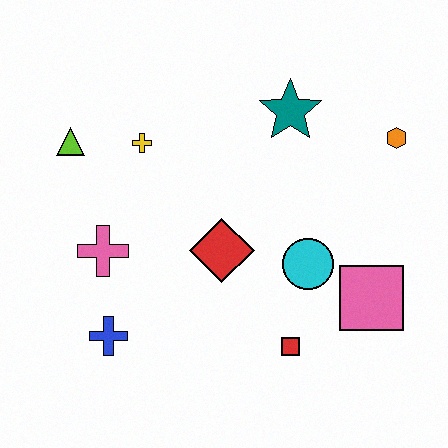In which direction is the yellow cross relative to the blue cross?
The yellow cross is above the blue cross.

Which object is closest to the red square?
The cyan circle is closest to the red square.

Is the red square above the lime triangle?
No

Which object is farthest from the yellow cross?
The pink square is farthest from the yellow cross.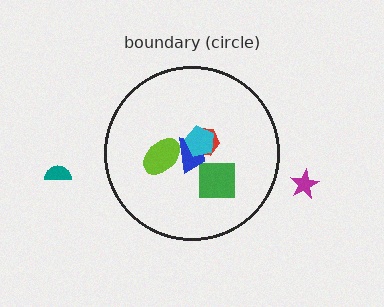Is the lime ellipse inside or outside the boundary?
Inside.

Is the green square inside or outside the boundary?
Inside.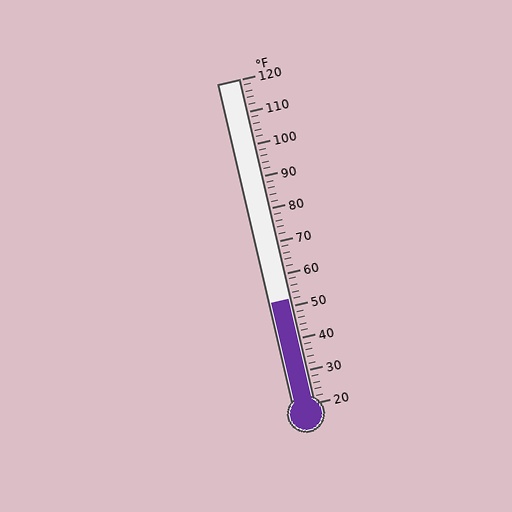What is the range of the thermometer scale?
The thermometer scale ranges from 20°F to 120°F.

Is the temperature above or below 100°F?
The temperature is below 100°F.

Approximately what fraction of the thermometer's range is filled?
The thermometer is filled to approximately 30% of its range.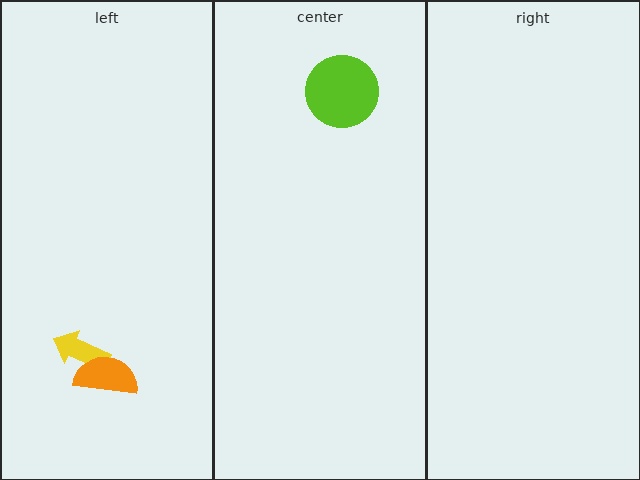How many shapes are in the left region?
2.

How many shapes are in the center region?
1.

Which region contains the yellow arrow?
The left region.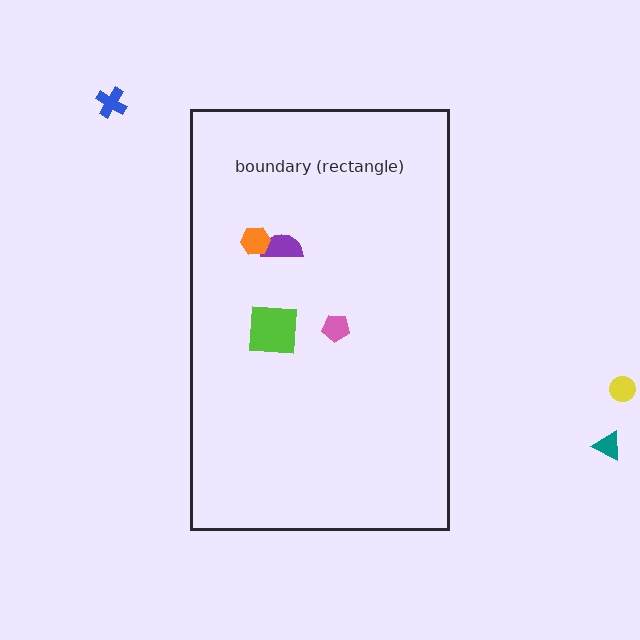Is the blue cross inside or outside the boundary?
Outside.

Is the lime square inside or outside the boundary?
Inside.